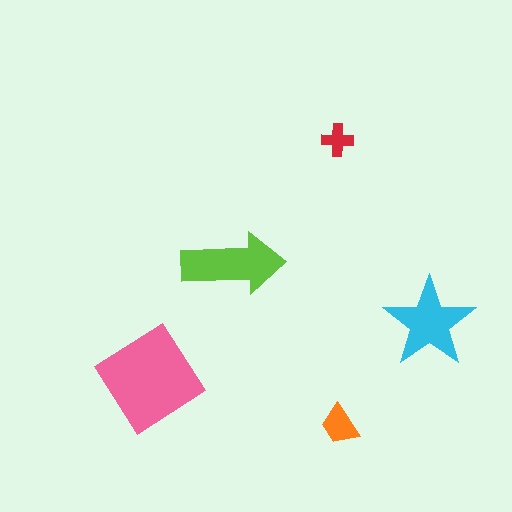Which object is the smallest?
The red cross.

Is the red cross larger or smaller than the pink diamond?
Smaller.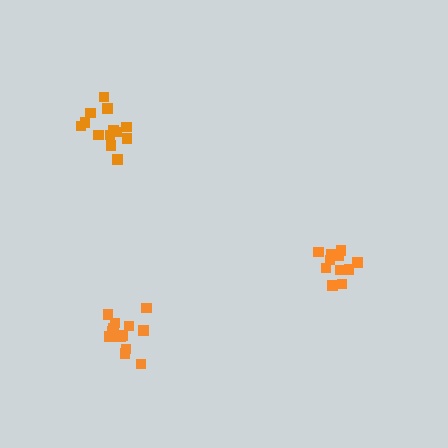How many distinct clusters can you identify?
There are 3 distinct clusters.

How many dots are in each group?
Group 1: 11 dots, Group 2: 13 dots, Group 3: 13 dots (37 total).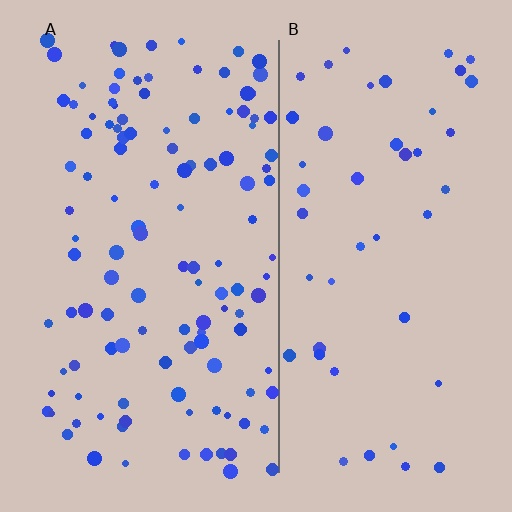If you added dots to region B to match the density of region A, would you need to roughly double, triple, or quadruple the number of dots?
Approximately triple.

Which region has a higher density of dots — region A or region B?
A (the left).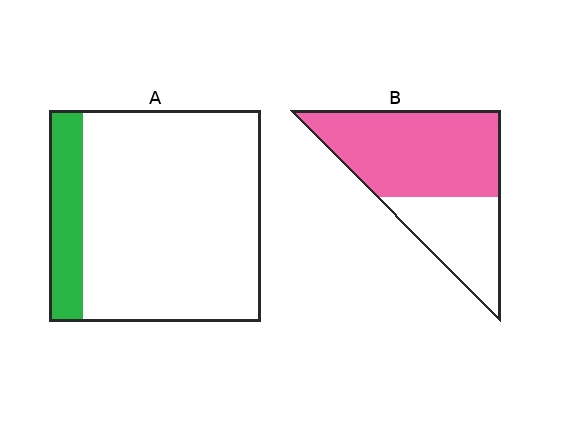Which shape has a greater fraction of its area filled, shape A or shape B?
Shape B.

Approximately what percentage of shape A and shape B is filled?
A is approximately 15% and B is approximately 65%.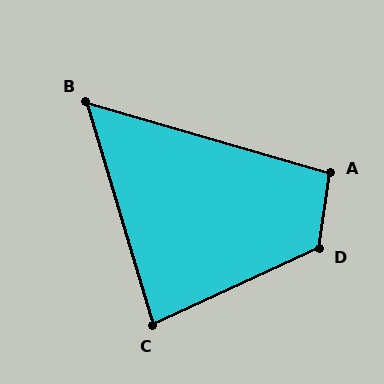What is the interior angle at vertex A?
Approximately 98 degrees (obtuse).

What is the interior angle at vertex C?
Approximately 82 degrees (acute).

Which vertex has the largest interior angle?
D, at approximately 123 degrees.